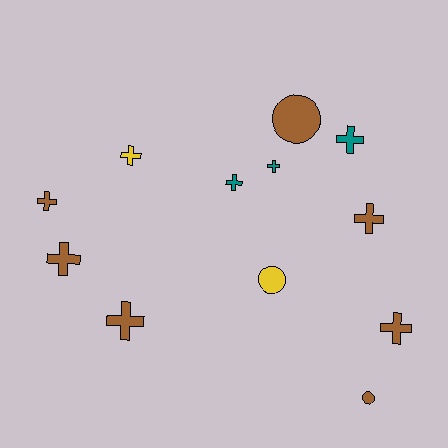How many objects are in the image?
There are 12 objects.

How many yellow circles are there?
There is 1 yellow circle.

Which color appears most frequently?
Brown, with 7 objects.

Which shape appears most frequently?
Cross, with 9 objects.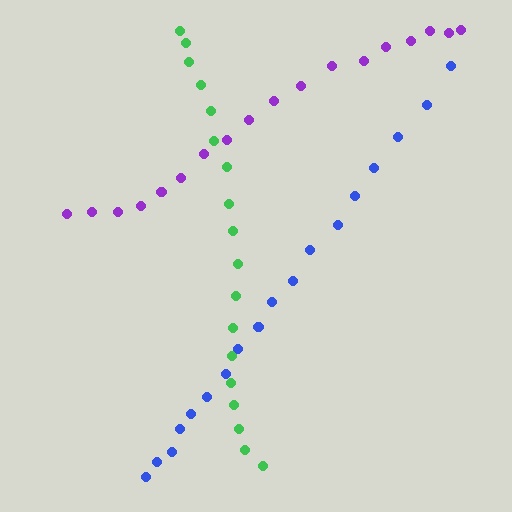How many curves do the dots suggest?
There are 3 distinct paths.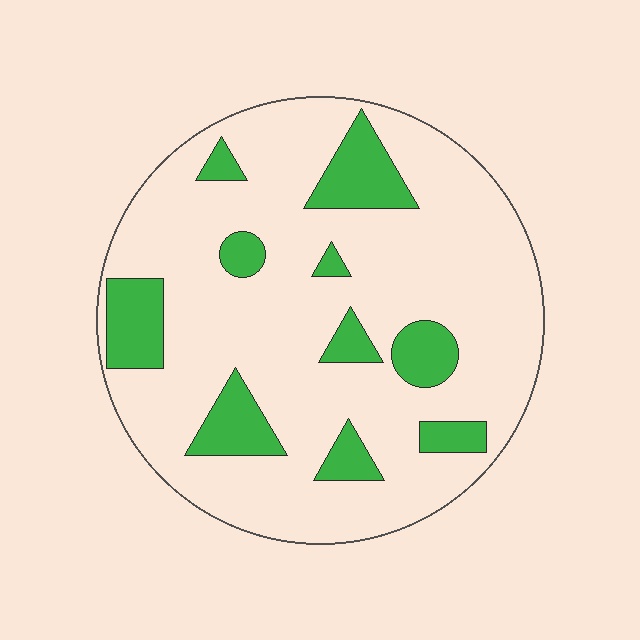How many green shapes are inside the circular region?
10.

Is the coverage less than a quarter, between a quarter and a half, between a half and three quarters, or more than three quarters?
Less than a quarter.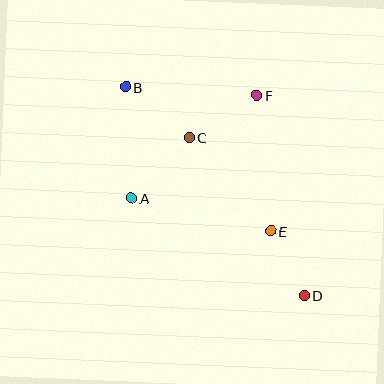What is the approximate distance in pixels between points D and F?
The distance between D and F is approximately 205 pixels.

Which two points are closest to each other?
Points D and E are closest to each other.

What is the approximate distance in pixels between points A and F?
The distance between A and F is approximately 162 pixels.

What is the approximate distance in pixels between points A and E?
The distance between A and E is approximately 143 pixels.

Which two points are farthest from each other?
Points B and D are farthest from each other.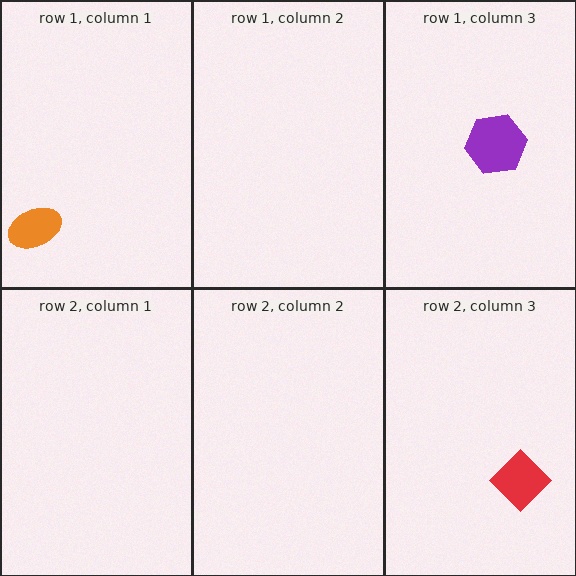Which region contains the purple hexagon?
The row 1, column 3 region.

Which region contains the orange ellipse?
The row 1, column 1 region.